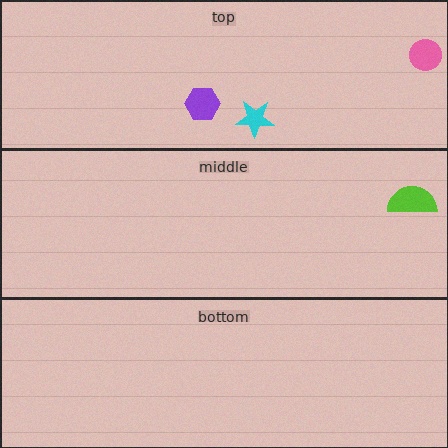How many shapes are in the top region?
3.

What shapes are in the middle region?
The lime semicircle.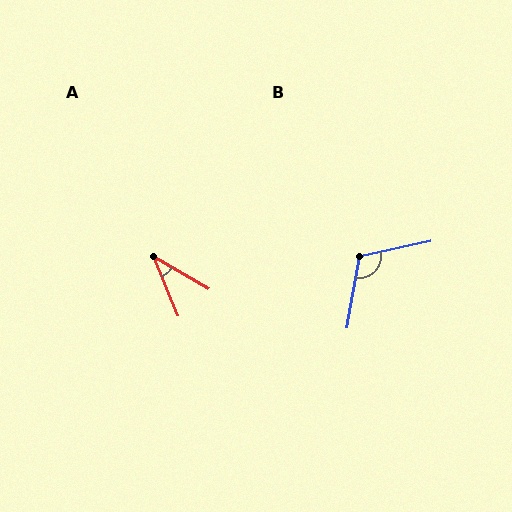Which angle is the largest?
B, at approximately 112 degrees.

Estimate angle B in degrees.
Approximately 112 degrees.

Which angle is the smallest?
A, at approximately 38 degrees.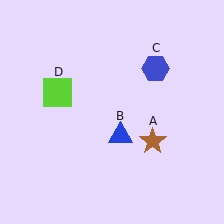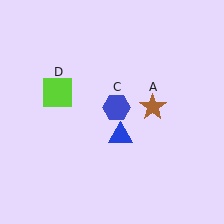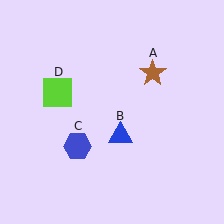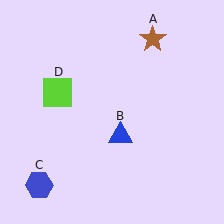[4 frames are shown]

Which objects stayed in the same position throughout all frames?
Blue triangle (object B) and lime square (object D) remained stationary.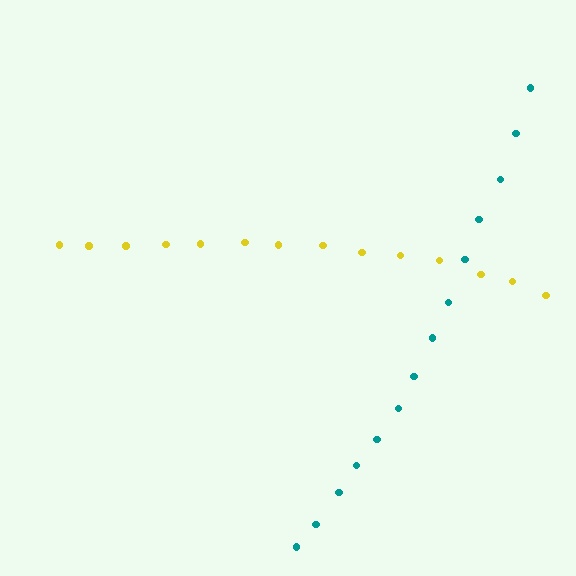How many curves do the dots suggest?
There are 2 distinct paths.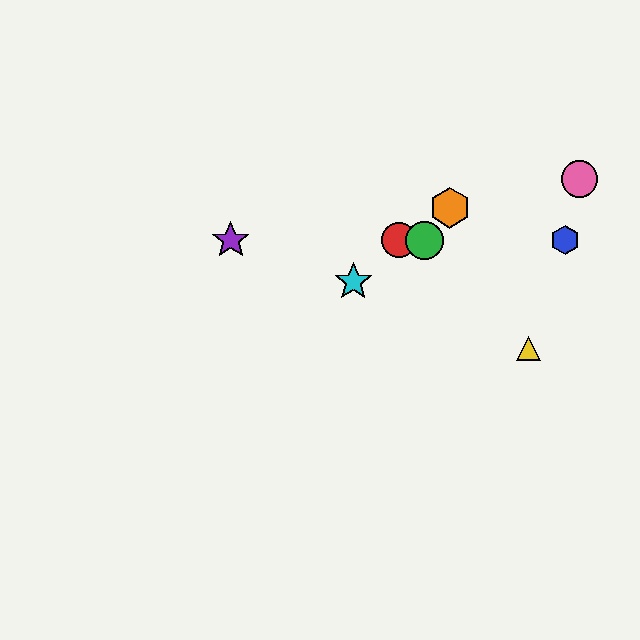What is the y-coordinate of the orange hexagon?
The orange hexagon is at y≈208.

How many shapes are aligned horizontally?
4 shapes (the red circle, the blue hexagon, the green circle, the purple star) are aligned horizontally.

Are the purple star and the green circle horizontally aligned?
Yes, both are at y≈240.